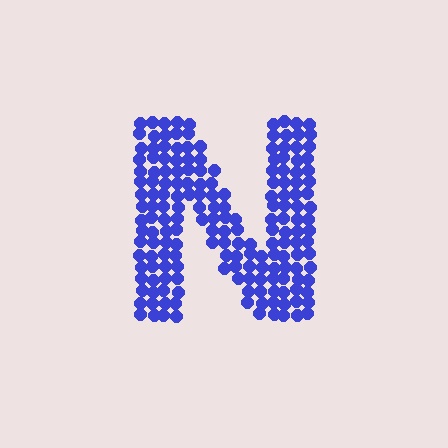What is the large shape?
The large shape is the letter N.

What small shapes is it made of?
It is made of small circles.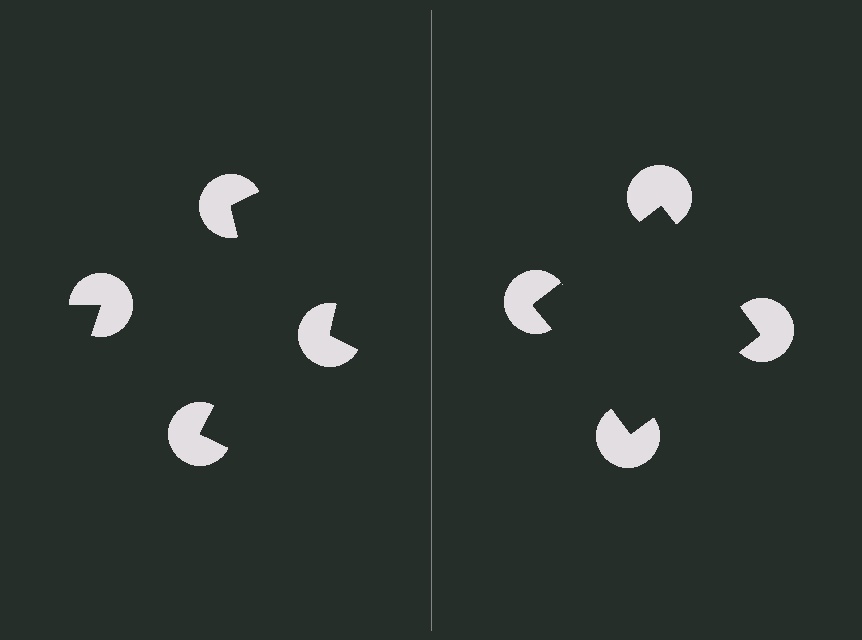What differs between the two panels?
The pac-man discs are positioned identically on both sides; only the wedge orientations differ. On the right they align to a square; on the left they are misaligned.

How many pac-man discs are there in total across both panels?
8 — 4 on each side.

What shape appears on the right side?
An illusory square.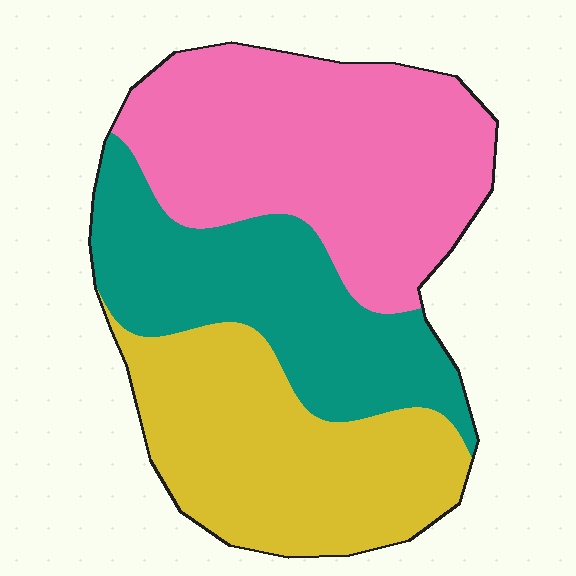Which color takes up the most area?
Pink, at roughly 40%.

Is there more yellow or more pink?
Pink.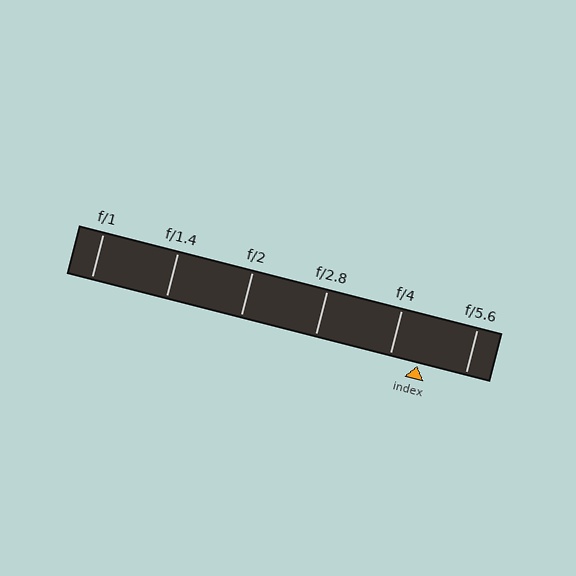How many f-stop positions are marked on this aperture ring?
There are 6 f-stop positions marked.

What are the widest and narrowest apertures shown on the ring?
The widest aperture shown is f/1 and the narrowest is f/5.6.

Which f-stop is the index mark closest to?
The index mark is closest to f/4.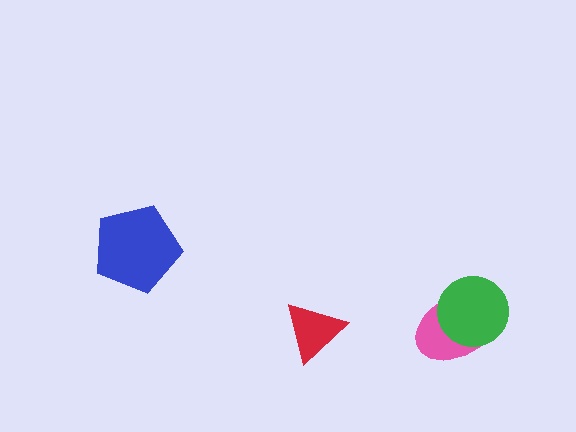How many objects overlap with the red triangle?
0 objects overlap with the red triangle.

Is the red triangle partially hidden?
No, no other shape covers it.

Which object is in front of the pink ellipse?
The green circle is in front of the pink ellipse.